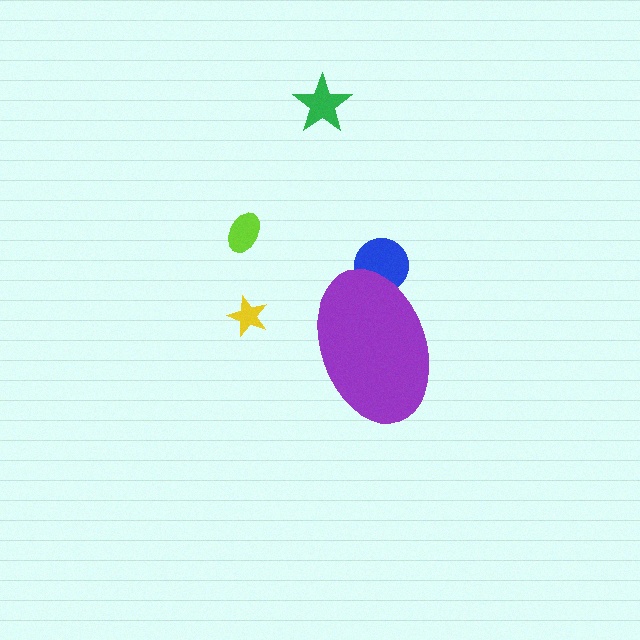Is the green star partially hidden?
No, the green star is fully visible.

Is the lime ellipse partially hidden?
No, the lime ellipse is fully visible.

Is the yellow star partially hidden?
No, the yellow star is fully visible.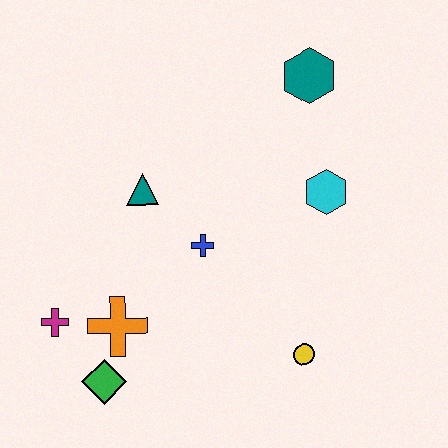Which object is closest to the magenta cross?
The orange cross is closest to the magenta cross.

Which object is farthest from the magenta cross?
The teal hexagon is farthest from the magenta cross.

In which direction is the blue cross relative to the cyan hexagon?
The blue cross is to the left of the cyan hexagon.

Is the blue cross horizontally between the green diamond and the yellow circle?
Yes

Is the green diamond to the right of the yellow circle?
No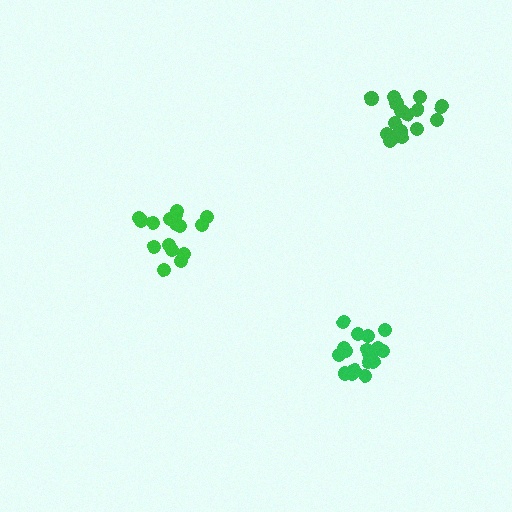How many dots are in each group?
Group 1: 19 dots, Group 2: 17 dots, Group 3: 17 dots (53 total).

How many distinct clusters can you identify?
There are 3 distinct clusters.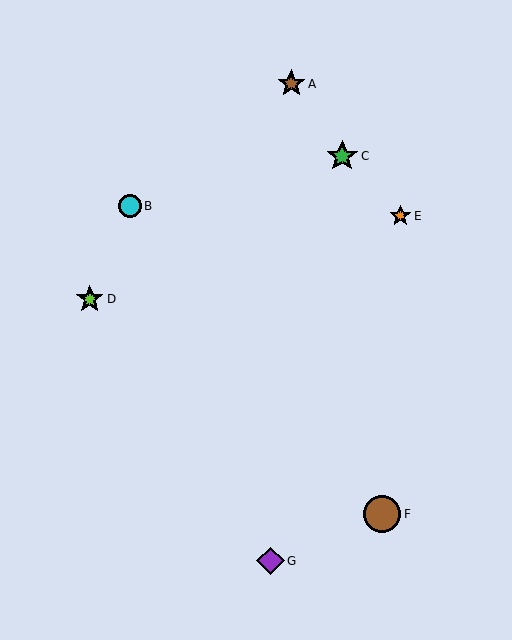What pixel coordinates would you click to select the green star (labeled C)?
Click at (342, 156) to select the green star C.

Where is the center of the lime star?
The center of the lime star is at (90, 299).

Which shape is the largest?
The brown circle (labeled F) is the largest.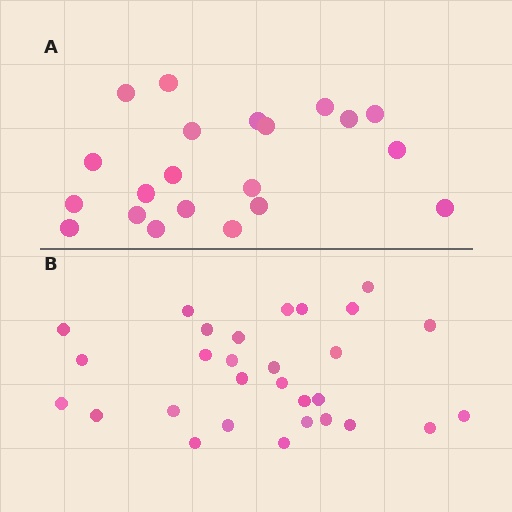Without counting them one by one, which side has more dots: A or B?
Region B (the bottom region) has more dots.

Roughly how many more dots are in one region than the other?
Region B has roughly 8 or so more dots than region A.